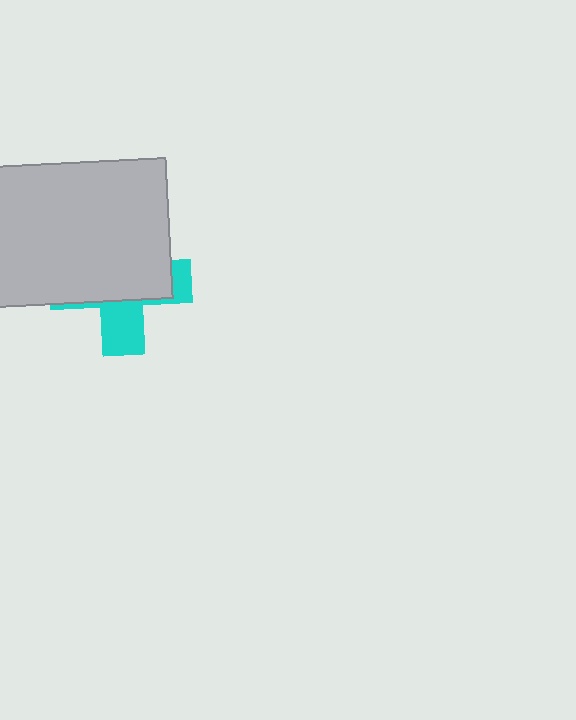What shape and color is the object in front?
The object in front is a light gray rectangle.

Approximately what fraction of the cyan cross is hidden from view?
Roughly 68% of the cyan cross is hidden behind the light gray rectangle.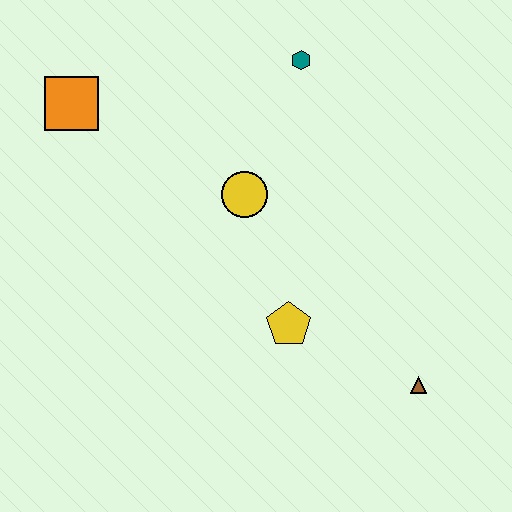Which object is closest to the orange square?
The yellow circle is closest to the orange square.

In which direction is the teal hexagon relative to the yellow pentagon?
The teal hexagon is above the yellow pentagon.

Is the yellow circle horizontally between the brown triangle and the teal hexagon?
No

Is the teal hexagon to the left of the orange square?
No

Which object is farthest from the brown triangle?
The orange square is farthest from the brown triangle.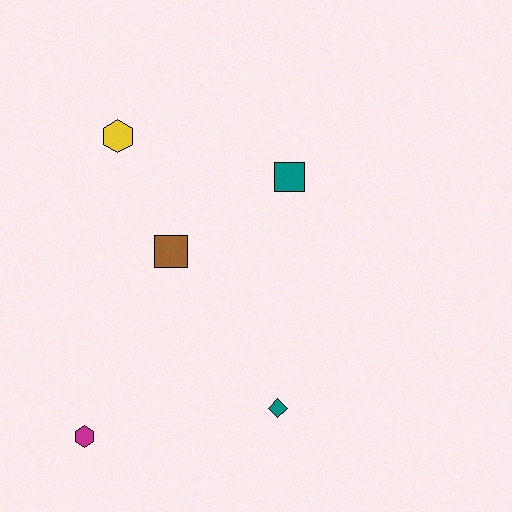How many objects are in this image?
There are 5 objects.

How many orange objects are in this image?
There are no orange objects.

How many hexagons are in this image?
There are 2 hexagons.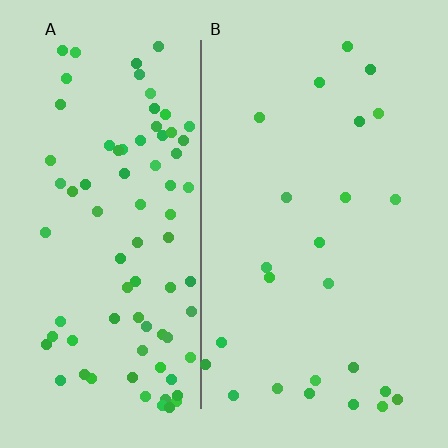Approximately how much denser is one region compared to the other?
Approximately 3.4× — region A over region B.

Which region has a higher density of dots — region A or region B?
A (the left).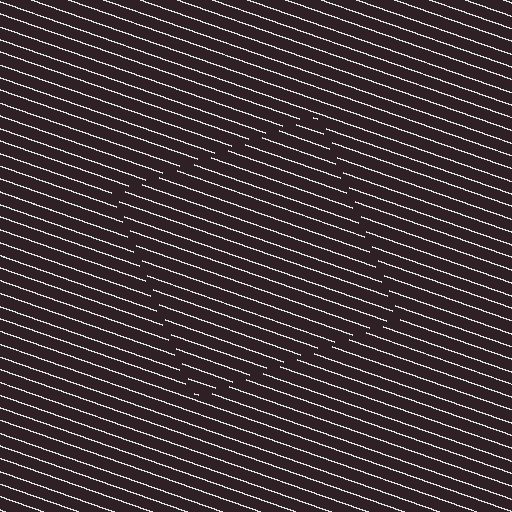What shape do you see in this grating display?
An illusory square. The interior of the shape contains the same grating, shifted by half a period — the contour is defined by the phase discontinuity where line-ends from the inner and outer gratings abut.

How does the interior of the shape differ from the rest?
The interior of the shape contains the same grating, shifted by half a period — the contour is defined by the phase discontinuity where line-ends from the inner and outer gratings abut.